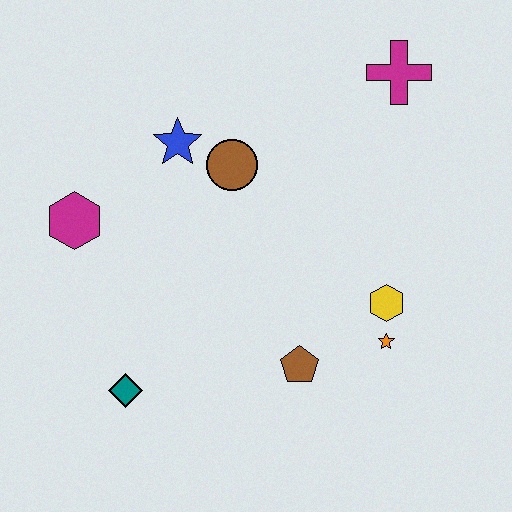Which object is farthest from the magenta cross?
The teal diamond is farthest from the magenta cross.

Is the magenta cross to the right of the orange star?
Yes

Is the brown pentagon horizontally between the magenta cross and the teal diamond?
Yes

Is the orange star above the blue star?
No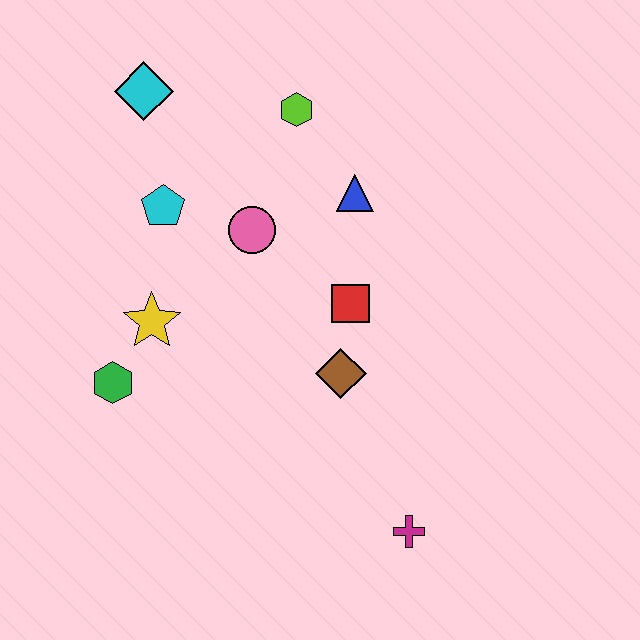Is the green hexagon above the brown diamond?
No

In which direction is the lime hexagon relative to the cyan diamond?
The lime hexagon is to the right of the cyan diamond.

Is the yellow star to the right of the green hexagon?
Yes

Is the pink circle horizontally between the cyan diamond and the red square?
Yes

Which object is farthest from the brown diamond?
The cyan diamond is farthest from the brown diamond.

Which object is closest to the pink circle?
The cyan pentagon is closest to the pink circle.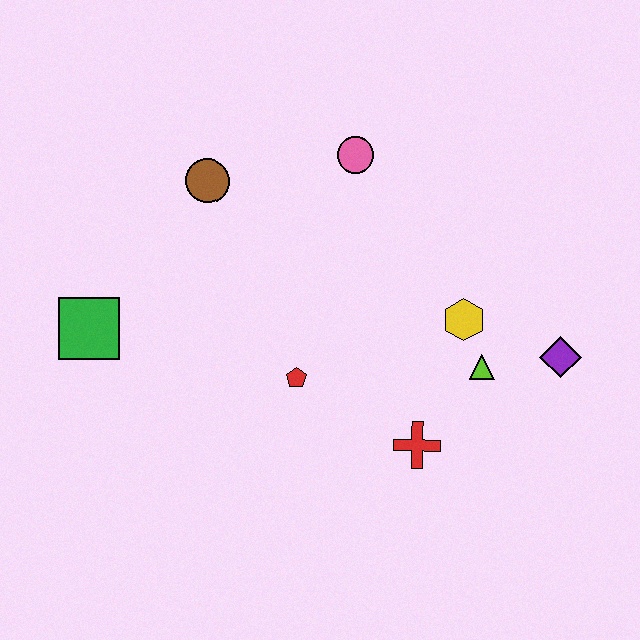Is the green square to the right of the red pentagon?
No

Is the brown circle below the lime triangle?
No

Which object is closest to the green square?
The brown circle is closest to the green square.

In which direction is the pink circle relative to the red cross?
The pink circle is above the red cross.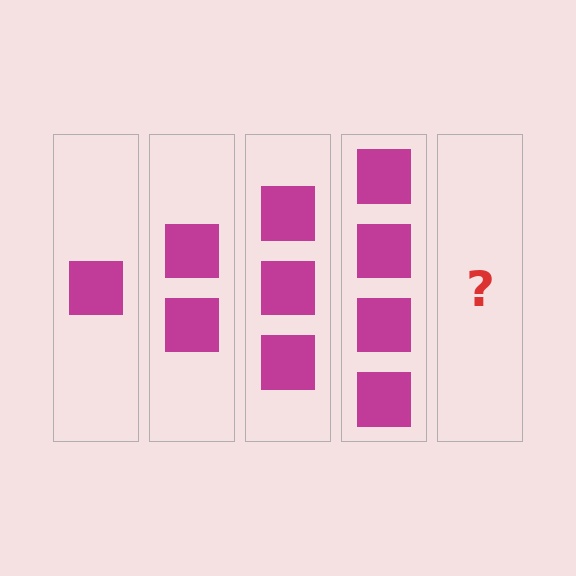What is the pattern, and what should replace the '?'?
The pattern is that each step adds one more square. The '?' should be 5 squares.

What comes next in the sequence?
The next element should be 5 squares.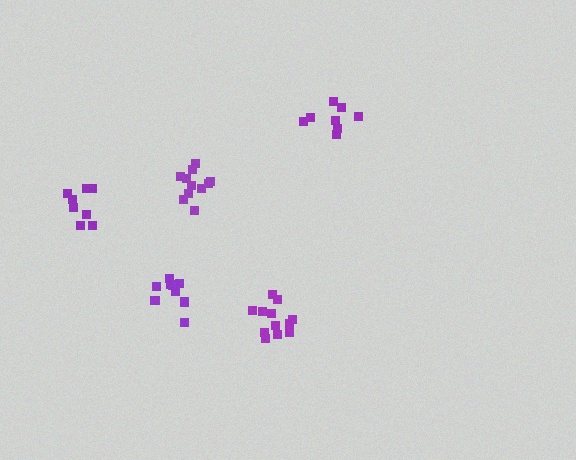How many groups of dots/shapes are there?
There are 5 groups.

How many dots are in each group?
Group 1: 8 dots, Group 2: 12 dots, Group 3: 10 dots, Group 4: 11 dots, Group 5: 8 dots (49 total).